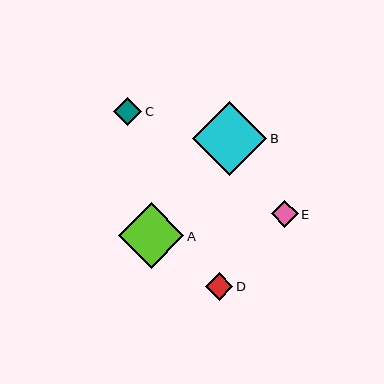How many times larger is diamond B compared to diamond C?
Diamond B is approximately 2.6 times the size of diamond C.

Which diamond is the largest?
Diamond B is the largest with a size of approximately 74 pixels.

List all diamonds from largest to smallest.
From largest to smallest: B, A, C, D, E.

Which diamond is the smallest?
Diamond E is the smallest with a size of approximately 27 pixels.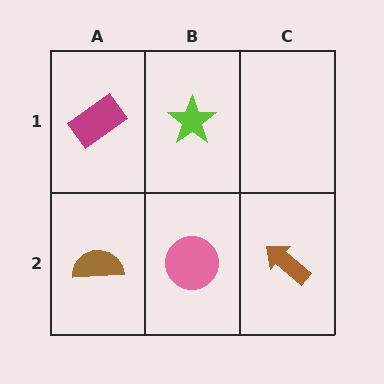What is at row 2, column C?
A brown arrow.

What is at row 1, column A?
A magenta rectangle.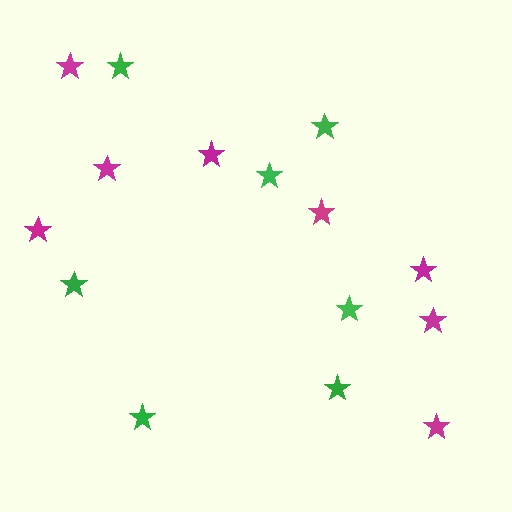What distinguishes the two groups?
There are 2 groups: one group of green stars (7) and one group of magenta stars (8).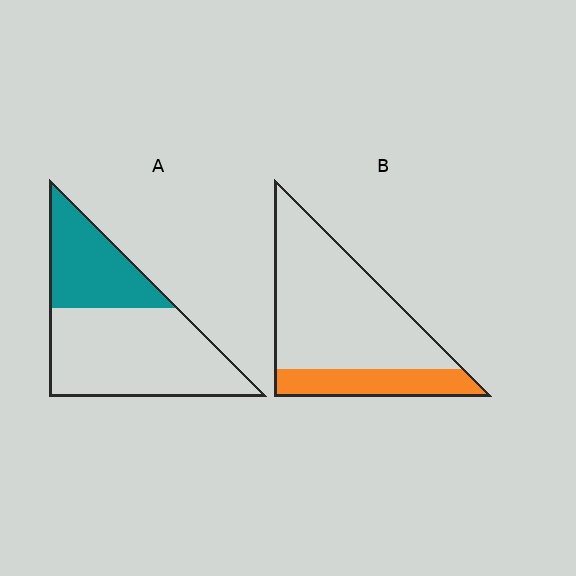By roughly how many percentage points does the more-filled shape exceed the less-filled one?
By roughly 10 percentage points (A over B).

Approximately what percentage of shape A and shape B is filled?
A is approximately 35% and B is approximately 25%.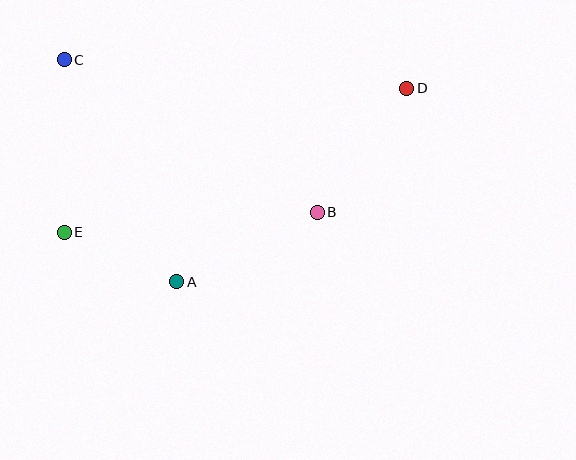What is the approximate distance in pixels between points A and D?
The distance between A and D is approximately 301 pixels.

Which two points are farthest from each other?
Points D and E are farthest from each other.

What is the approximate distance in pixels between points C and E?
The distance between C and E is approximately 173 pixels.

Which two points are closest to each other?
Points A and E are closest to each other.